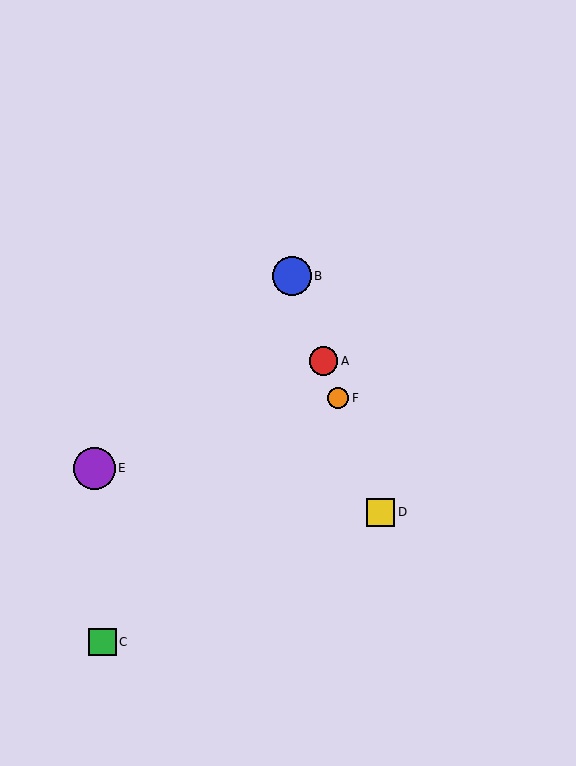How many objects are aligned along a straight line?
4 objects (A, B, D, F) are aligned along a straight line.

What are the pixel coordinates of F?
Object F is at (338, 398).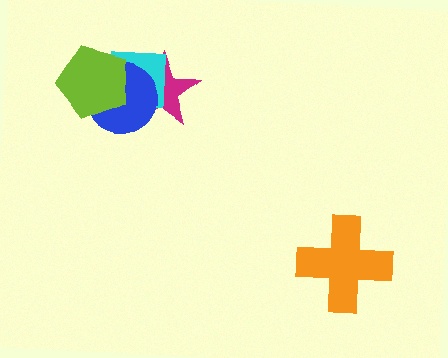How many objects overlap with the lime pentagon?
3 objects overlap with the lime pentagon.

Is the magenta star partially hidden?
Yes, it is partially covered by another shape.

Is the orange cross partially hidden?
No, no other shape covers it.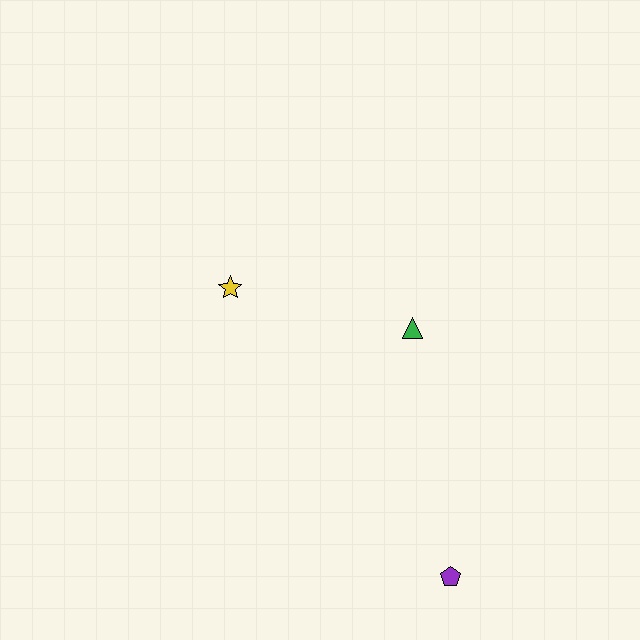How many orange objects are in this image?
There are no orange objects.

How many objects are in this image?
There are 3 objects.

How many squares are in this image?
There are no squares.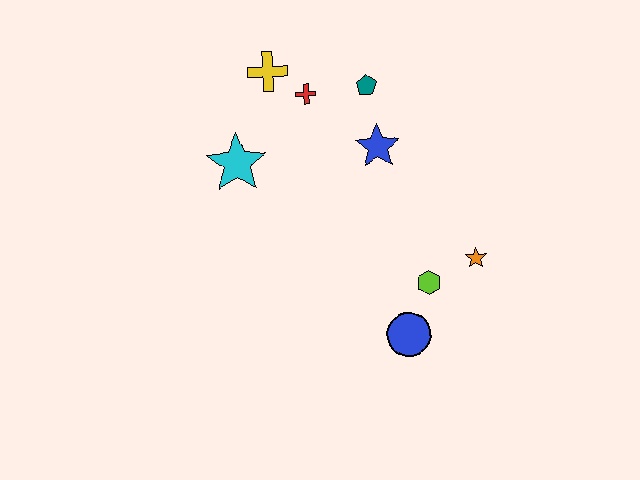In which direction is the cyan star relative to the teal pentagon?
The cyan star is to the left of the teal pentagon.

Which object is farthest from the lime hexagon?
The yellow cross is farthest from the lime hexagon.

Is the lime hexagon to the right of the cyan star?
Yes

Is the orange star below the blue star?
Yes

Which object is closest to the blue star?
The teal pentagon is closest to the blue star.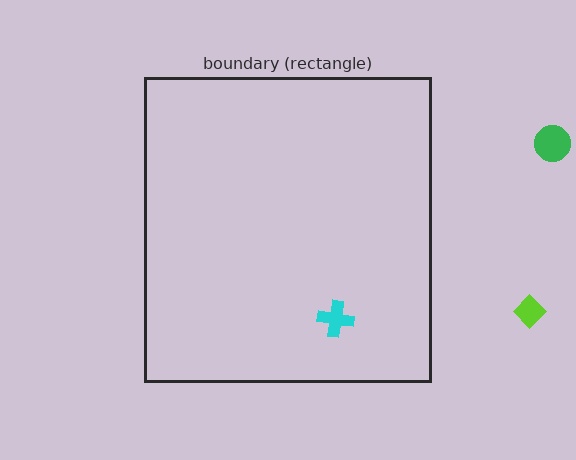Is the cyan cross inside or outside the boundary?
Inside.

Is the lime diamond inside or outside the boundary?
Outside.